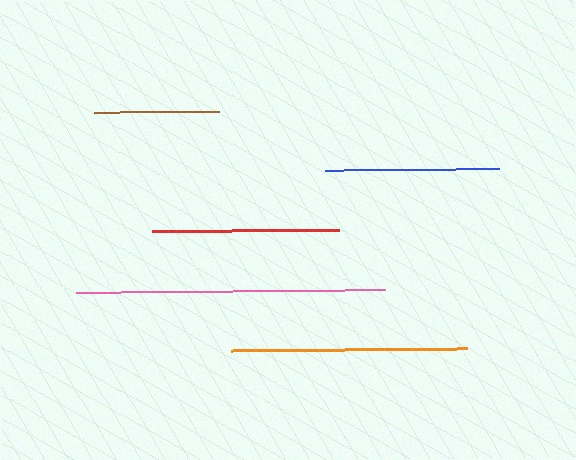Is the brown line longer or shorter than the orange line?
The orange line is longer than the brown line.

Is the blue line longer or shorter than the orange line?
The orange line is longer than the blue line.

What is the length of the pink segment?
The pink segment is approximately 309 pixels long.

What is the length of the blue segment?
The blue segment is approximately 174 pixels long.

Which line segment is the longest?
The pink line is the longest at approximately 309 pixels.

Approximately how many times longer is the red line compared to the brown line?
The red line is approximately 1.5 times the length of the brown line.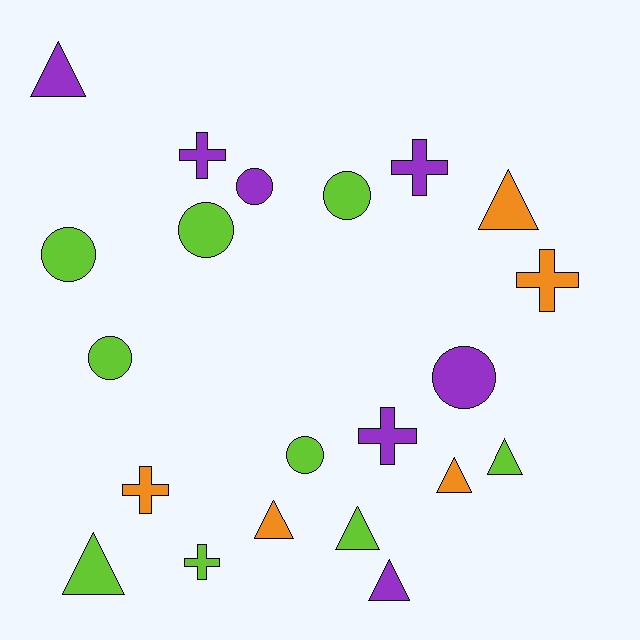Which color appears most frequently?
Lime, with 9 objects.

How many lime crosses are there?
There is 1 lime cross.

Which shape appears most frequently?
Triangle, with 8 objects.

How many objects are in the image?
There are 21 objects.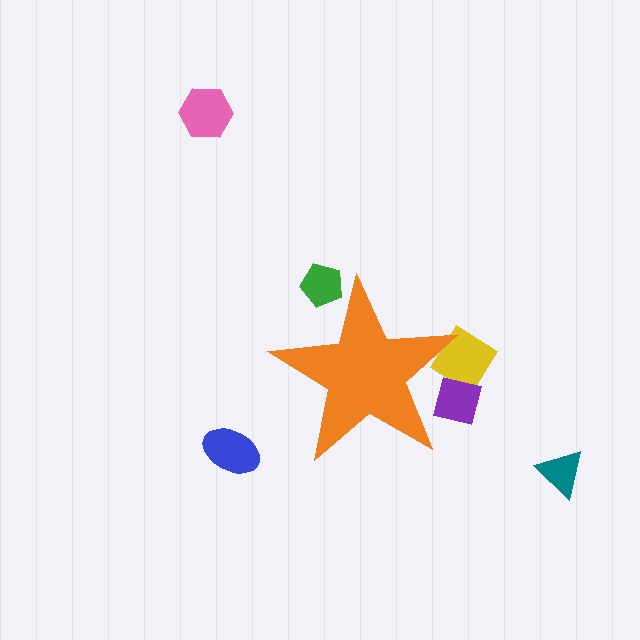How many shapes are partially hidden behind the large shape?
3 shapes are partially hidden.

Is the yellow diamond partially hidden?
Yes, the yellow diamond is partially hidden behind the orange star.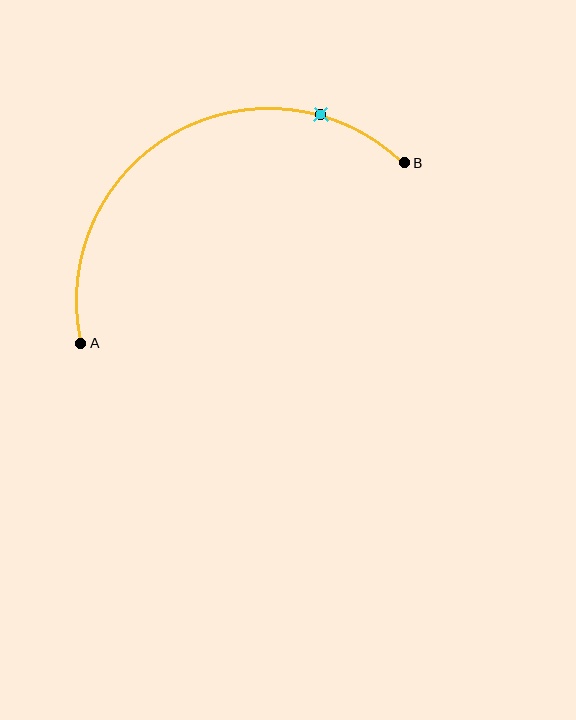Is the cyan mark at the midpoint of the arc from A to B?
No. The cyan mark lies on the arc but is closer to endpoint B. The arc midpoint would be at the point on the curve equidistant along the arc from both A and B.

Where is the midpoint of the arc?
The arc midpoint is the point on the curve farthest from the straight line joining A and B. It sits above that line.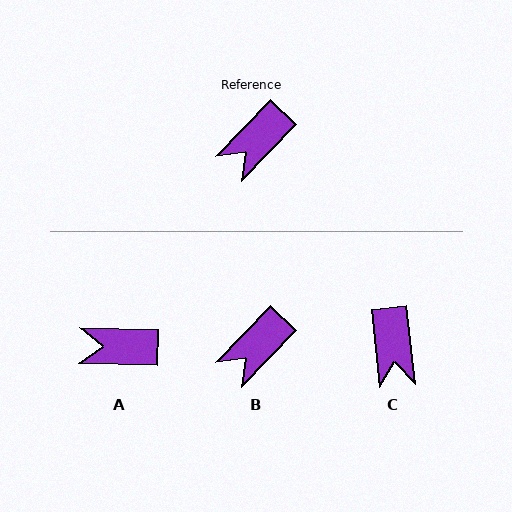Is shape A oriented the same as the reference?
No, it is off by about 48 degrees.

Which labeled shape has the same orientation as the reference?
B.